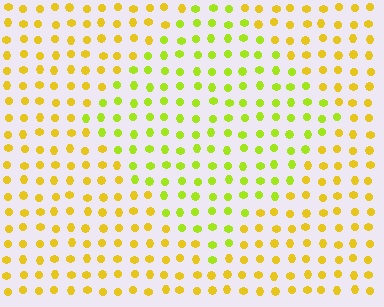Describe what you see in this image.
The image is filled with small yellow elements in a uniform arrangement. A diamond-shaped region is visible where the elements are tinted to a slightly different hue, forming a subtle color boundary.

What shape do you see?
I see a diamond.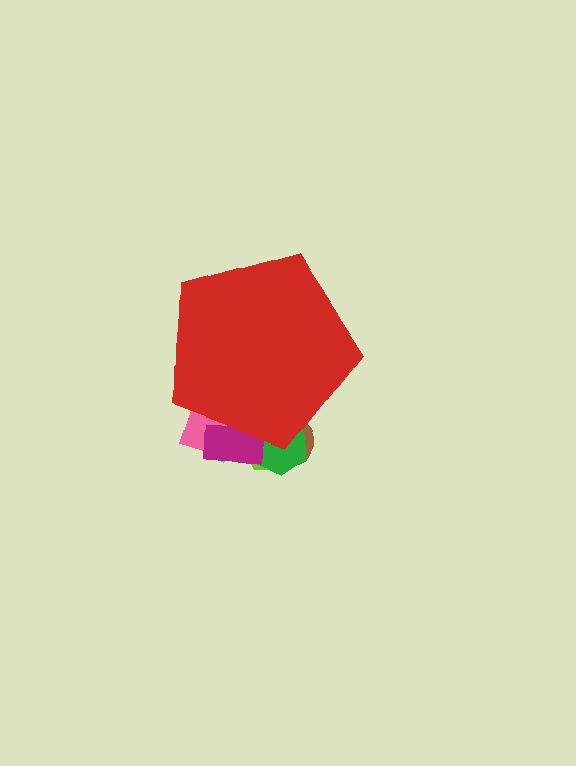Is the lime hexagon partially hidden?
Yes, the lime hexagon is partially hidden behind the red pentagon.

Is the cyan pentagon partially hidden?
Yes, the cyan pentagon is partially hidden behind the red pentagon.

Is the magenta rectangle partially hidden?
Yes, the magenta rectangle is partially hidden behind the red pentagon.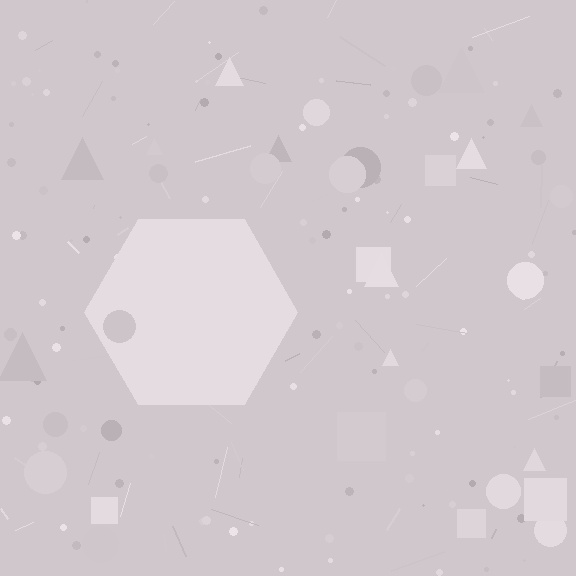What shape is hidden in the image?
A hexagon is hidden in the image.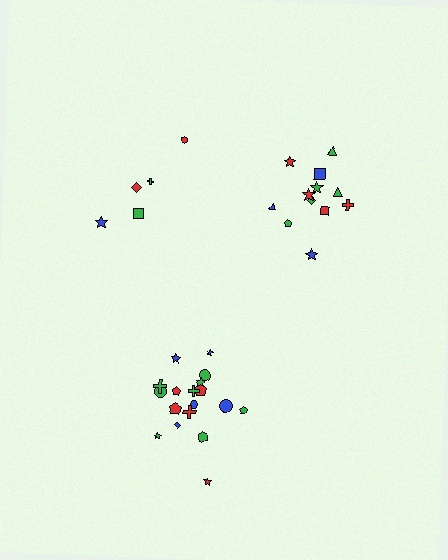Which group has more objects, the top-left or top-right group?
The top-right group.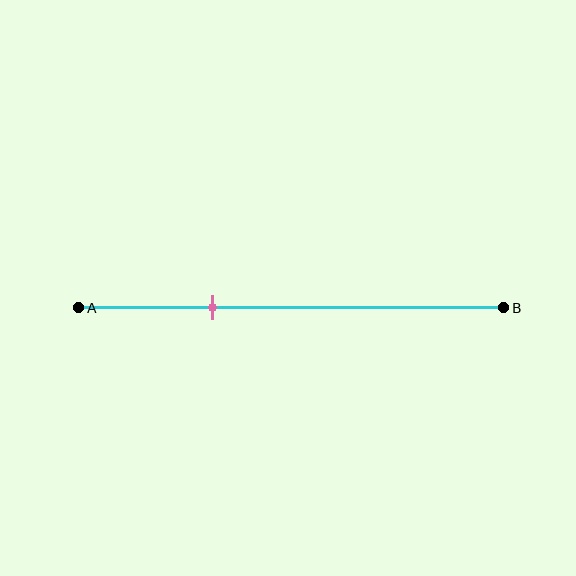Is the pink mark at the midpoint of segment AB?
No, the mark is at about 30% from A, not at the 50% midpoint.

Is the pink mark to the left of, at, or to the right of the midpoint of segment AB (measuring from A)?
The pink mark is to the left of the midpoint of segment AB.